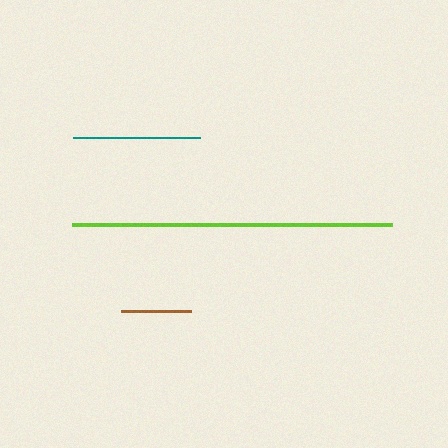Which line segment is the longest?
The lime line is the longest at approximately 319 pixels.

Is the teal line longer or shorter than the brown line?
The teal line is longer than the brown line.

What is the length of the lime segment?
The lime segment is approximately 319 pixels long.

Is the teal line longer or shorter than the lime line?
The lime line is longer than the teal line.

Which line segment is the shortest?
The brown line is the shortest at approximately 70 pixels.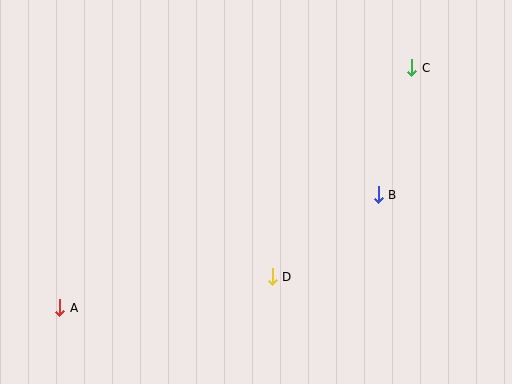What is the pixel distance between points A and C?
The distance between A and C is 426 pixels.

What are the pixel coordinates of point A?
Point A is at (60, 308).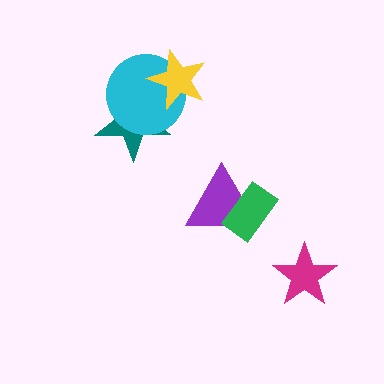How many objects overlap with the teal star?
2 objects overlap with the teal star.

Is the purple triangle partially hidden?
Yes, it is partially covered by another shape.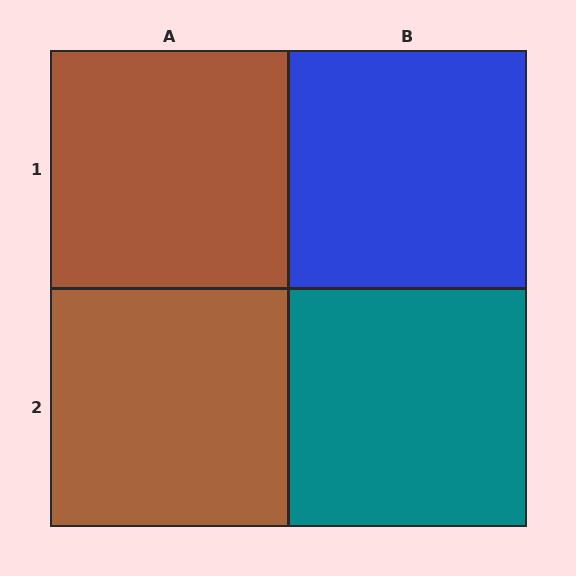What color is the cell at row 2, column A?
Brown.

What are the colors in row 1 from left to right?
Brown, blue.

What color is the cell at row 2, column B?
Teal.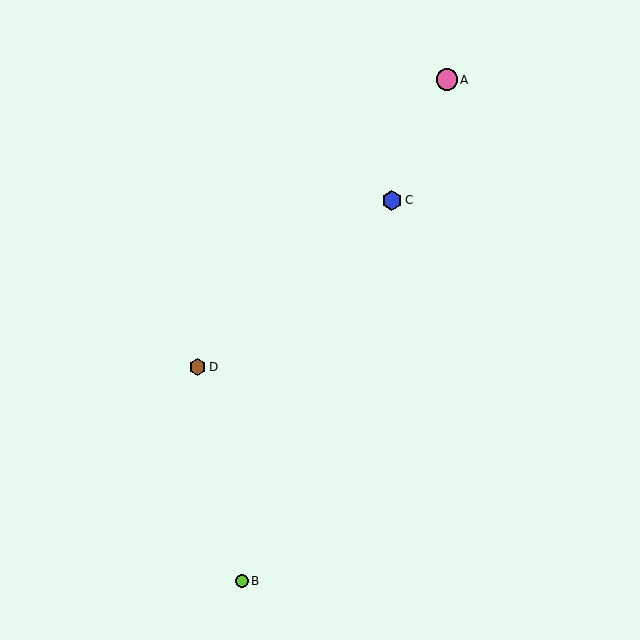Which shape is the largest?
The pink circle (labeled A) is the largest.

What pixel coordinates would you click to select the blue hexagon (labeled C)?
Click at (392, 200) to select the blue hexagon C.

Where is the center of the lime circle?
The center of the lime circle is at (242, 581).